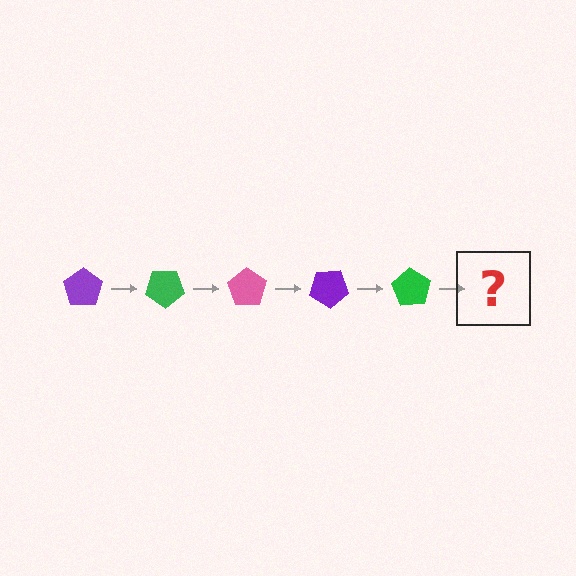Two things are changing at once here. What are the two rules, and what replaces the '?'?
The two rules are that it rotates 35 degrees each step and the color cycles through purple, green, and pink. The '?' should be a pink pentagon, rotated 175 degrees from the start.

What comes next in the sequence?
The next element should be a pink pentagon, rotated 175 degrees from the start.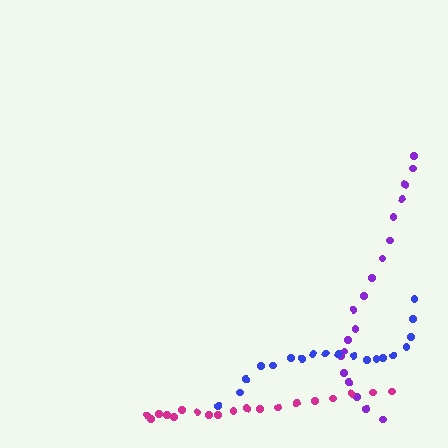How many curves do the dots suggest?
There are 3 distinct paths.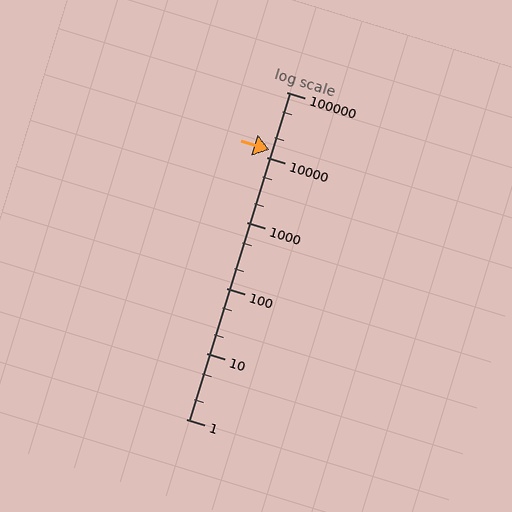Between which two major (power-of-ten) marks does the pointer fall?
The pointer is between 10000 and 100000.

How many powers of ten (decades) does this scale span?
The scale spans 5 decades, from 1 to 100000.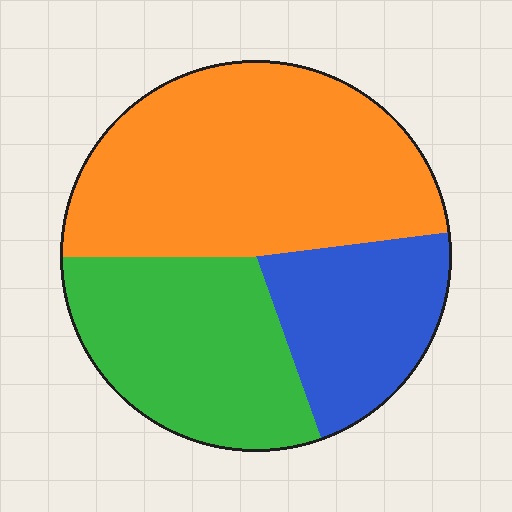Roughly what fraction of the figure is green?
Green takes up between a sixth and a third of the figure.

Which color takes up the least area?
Blue, at roughly 20%.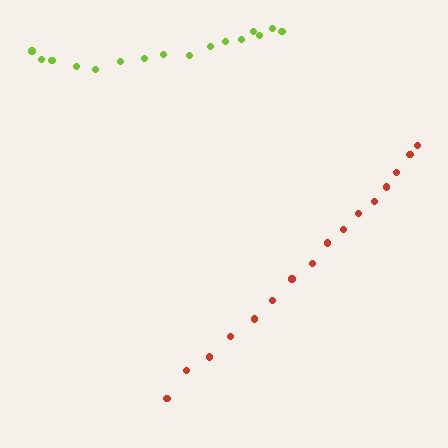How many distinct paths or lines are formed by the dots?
There are 2 distinct paths.